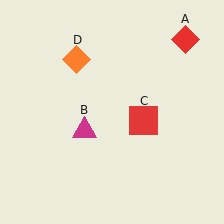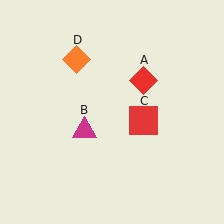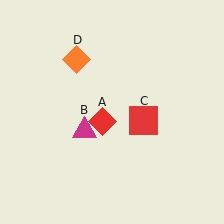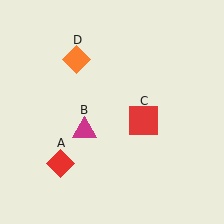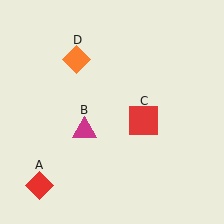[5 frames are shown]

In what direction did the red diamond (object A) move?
The red diamond (object A) moved down and to the left.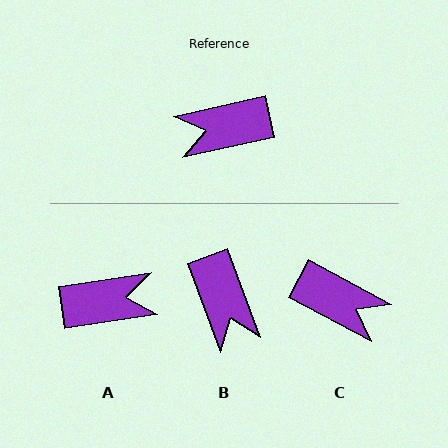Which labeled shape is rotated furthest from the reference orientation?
A, about 176 degrees away.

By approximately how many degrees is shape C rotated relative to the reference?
Approximately 139 degrees counter-clockwise.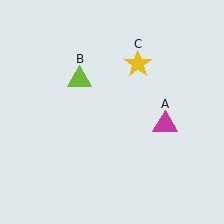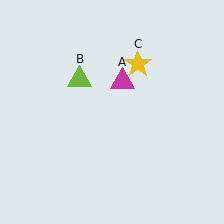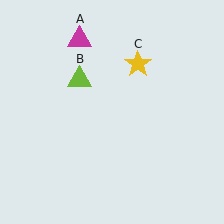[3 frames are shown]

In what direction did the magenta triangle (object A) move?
The magenta triangle (object A) moved up and to the left.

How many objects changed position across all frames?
1 object changed position: magenta triangle (object A).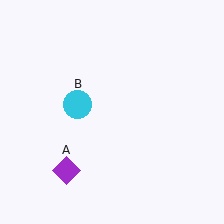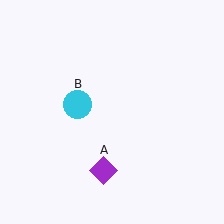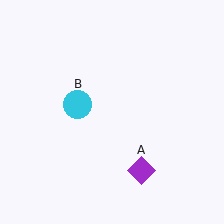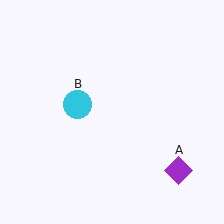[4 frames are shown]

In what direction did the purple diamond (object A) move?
The purple diamond (object A) moved right.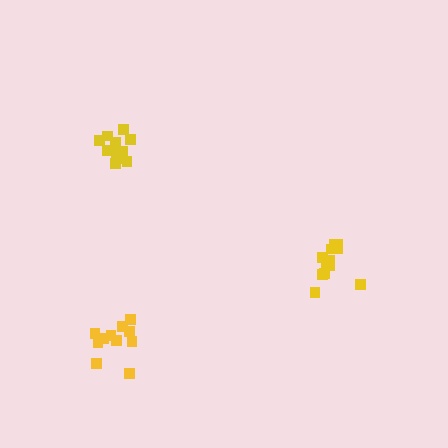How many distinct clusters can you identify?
There are 3 distinct clusters.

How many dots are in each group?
Group 1: 12 dots, Group 2: 11 dots, Group 3: 12 dots (35 total).